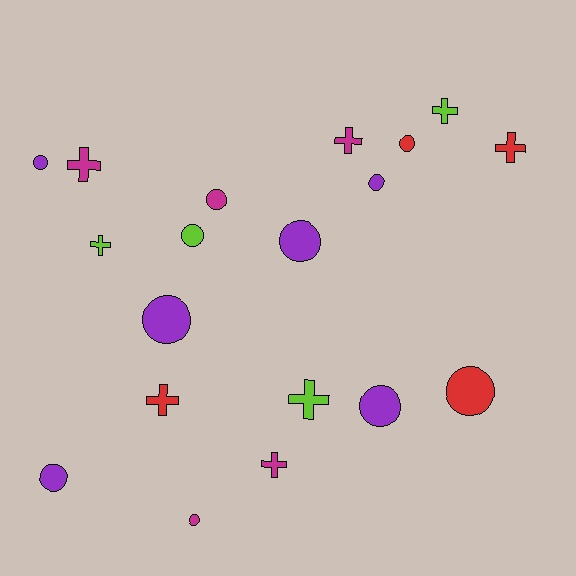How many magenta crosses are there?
There are 3 magenta crosses.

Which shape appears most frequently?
Circle, with 11 objects.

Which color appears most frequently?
Purple, with 6 objects.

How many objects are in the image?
There are 19 objects.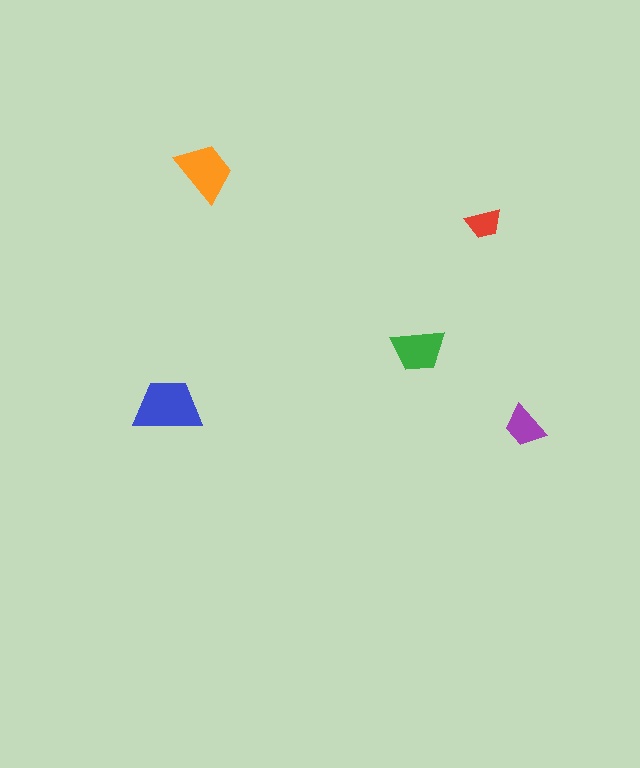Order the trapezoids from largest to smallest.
the blue one, the orange one, the green one, the purple one, the red one.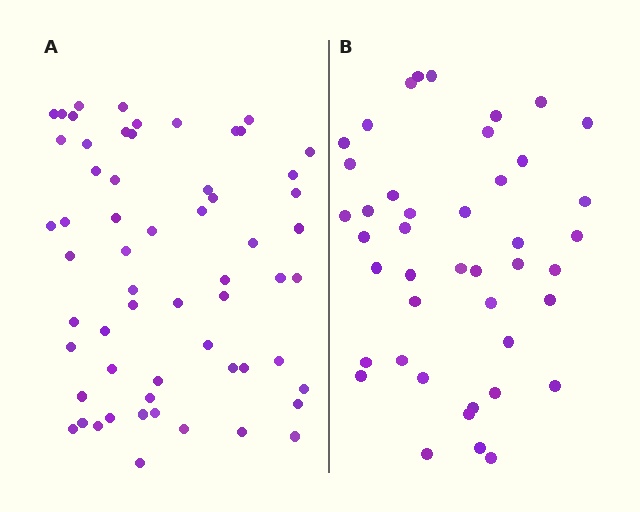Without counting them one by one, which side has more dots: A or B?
Region A (the left region) has more dots.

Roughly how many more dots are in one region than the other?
Region A has approximately 15 more dots than region B.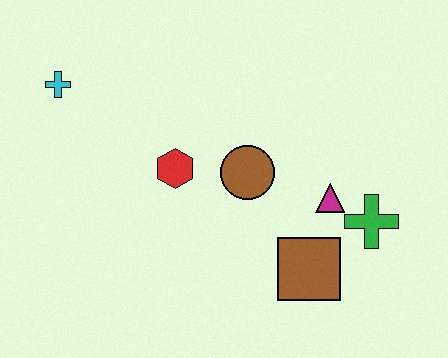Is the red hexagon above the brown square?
Yes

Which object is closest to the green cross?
The magenta triangle is closest to the green cross.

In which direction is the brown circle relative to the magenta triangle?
The brown circle is to the left of the magenta triangle.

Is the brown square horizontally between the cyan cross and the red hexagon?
No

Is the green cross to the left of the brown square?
No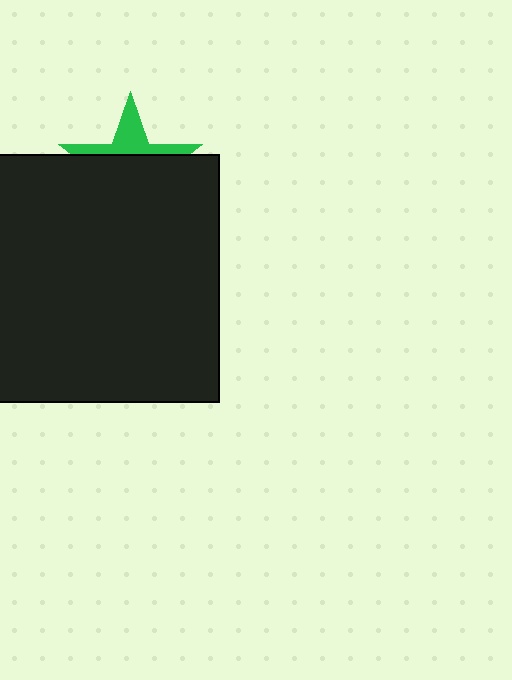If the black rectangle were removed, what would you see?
You would see the complete green star.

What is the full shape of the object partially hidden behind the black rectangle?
The partially hidden object is a green star.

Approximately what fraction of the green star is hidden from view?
Roughly 67% of the green star is hidden behind the black rectangle.